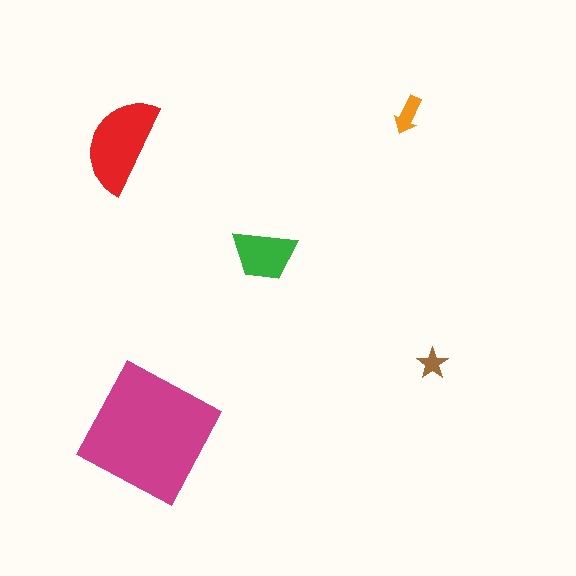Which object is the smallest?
The brown star.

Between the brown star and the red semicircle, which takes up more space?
The red semicircle.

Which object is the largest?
The magenta square.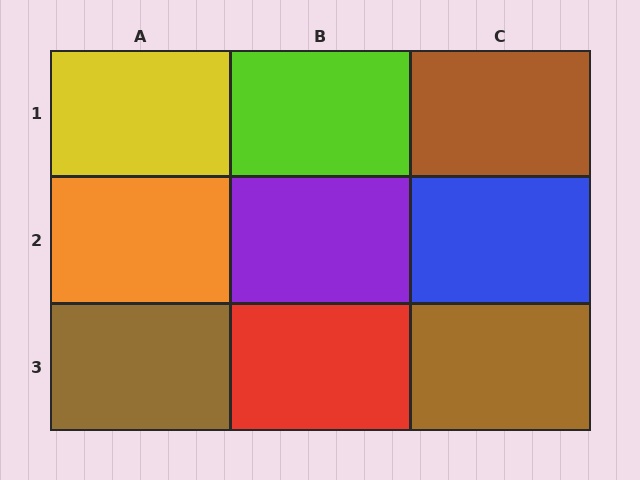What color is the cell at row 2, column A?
Orange.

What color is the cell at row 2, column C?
Blue.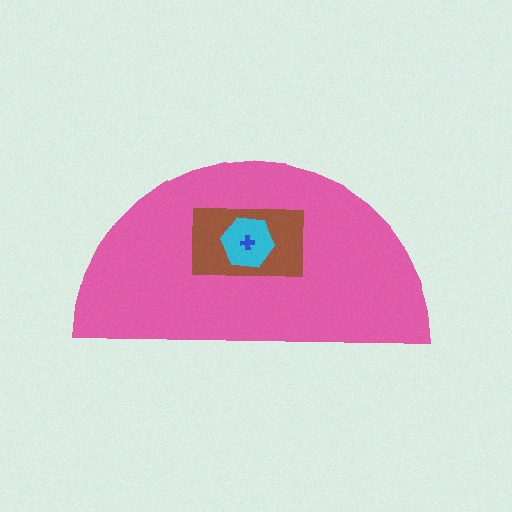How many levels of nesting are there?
4.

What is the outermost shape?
The pink semicircle.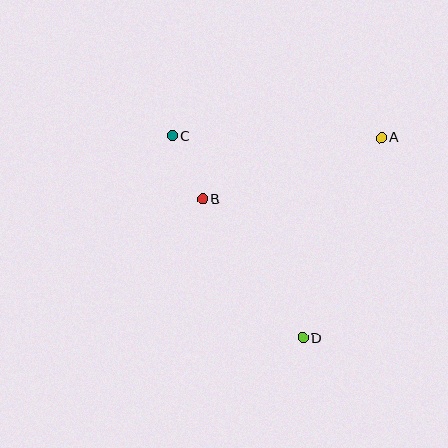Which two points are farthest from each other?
Points C and D are farthest from each other.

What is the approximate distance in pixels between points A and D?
The distance between A and D is approximately 215 pixels.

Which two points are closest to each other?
Points B and C are closest to each other.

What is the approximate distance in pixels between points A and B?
The distance between A and B is approximately 189 pixels.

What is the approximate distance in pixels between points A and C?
The distance between A and C is approximately 209 pixels.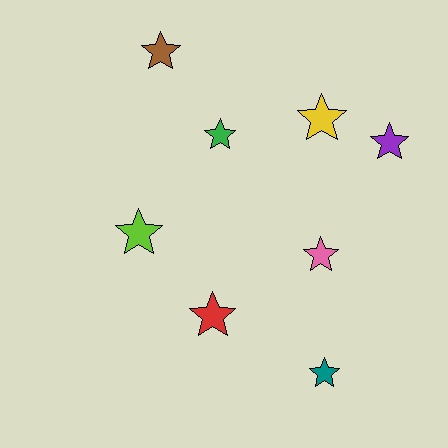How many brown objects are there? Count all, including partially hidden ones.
There is 1 brown object.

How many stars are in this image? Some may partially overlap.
There are 8 stars.